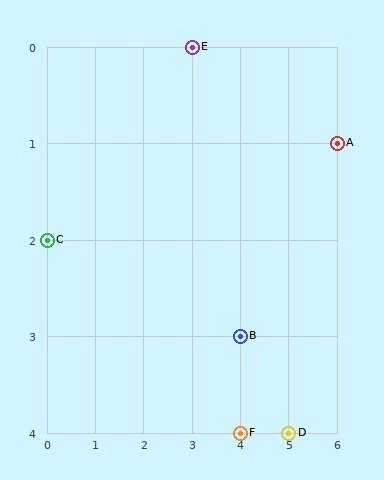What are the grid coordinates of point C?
Point C is at grid coordinates (0, 2).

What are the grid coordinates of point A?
Point A is at grid coordinates (6, 1).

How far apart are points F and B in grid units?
Points F and B are 1 row apart.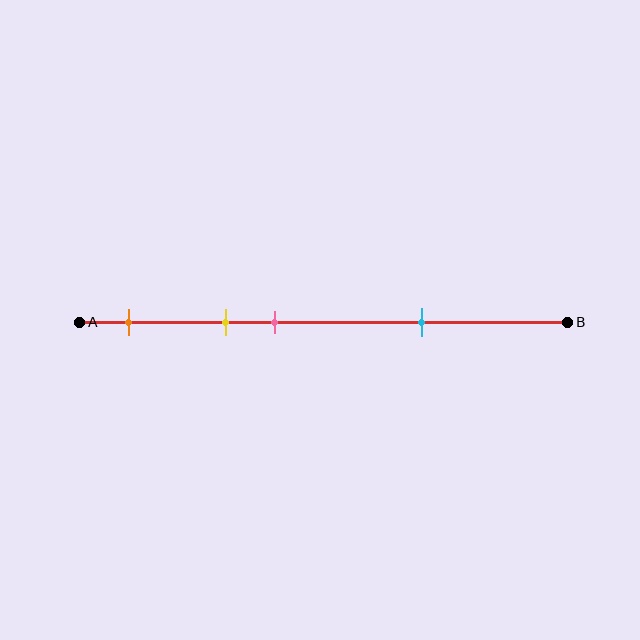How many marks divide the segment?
There are 4 marks dividing the segment.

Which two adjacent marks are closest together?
The yellow and pink marks are the closest adjacent pair.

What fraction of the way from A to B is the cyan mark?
The cyan mark is approximately 70% (0.7) of the way from A to B.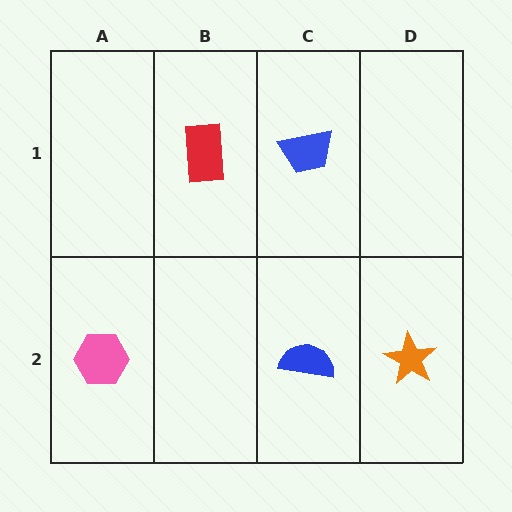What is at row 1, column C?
A blue trapezoid.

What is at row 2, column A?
A pink hexagon.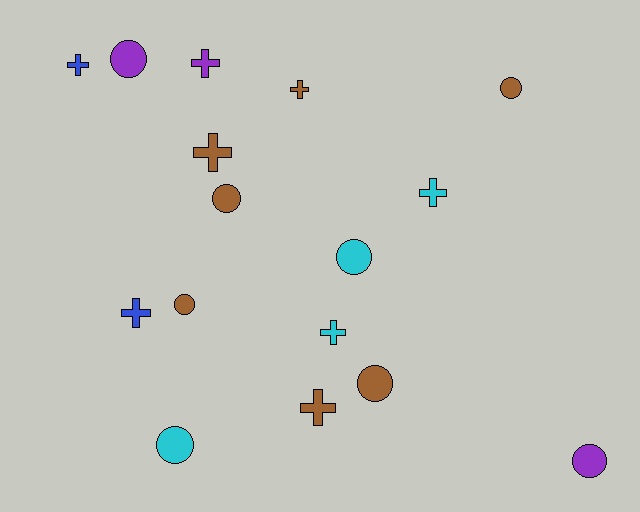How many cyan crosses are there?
There are 2 cyan crosses.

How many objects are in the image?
There are 16 objects.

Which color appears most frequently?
Brown, with 7 objects.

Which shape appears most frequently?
Circle, with 8 objects.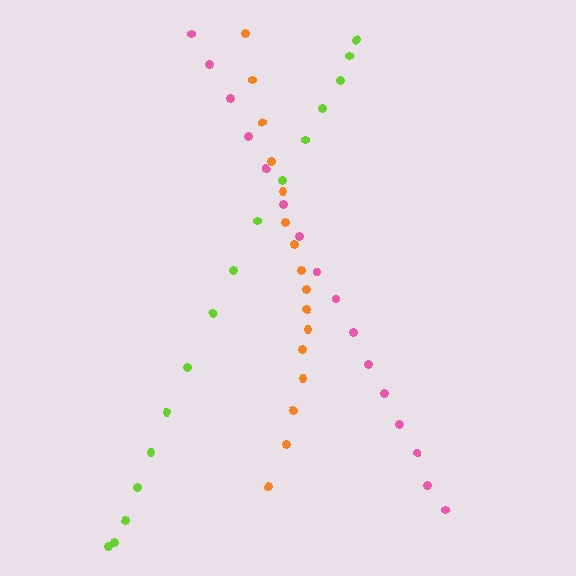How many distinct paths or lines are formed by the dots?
There are 3 distinct paths.